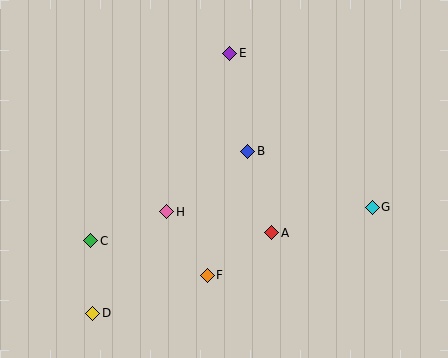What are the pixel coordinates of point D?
Point D is at (93, 313).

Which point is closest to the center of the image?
Point B at (248, 151) is closest to the center.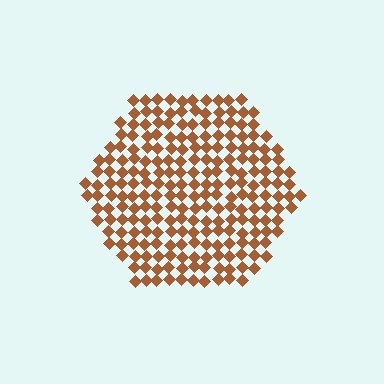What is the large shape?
The large shape is a hexagon.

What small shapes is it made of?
It is made of small diamonds.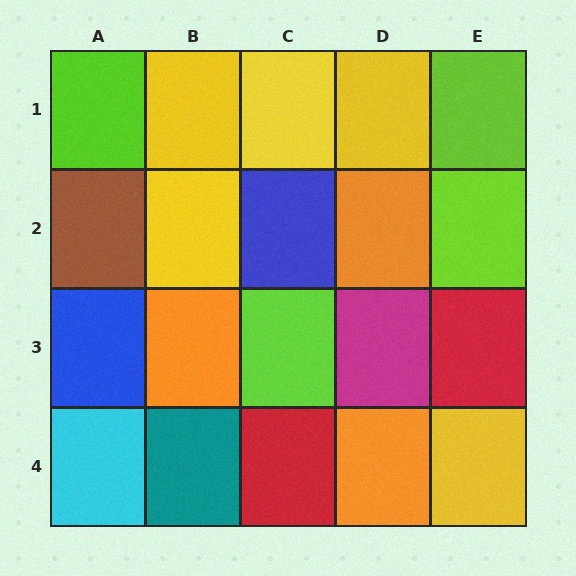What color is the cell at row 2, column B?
Yellow.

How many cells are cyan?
1 cell is cyan.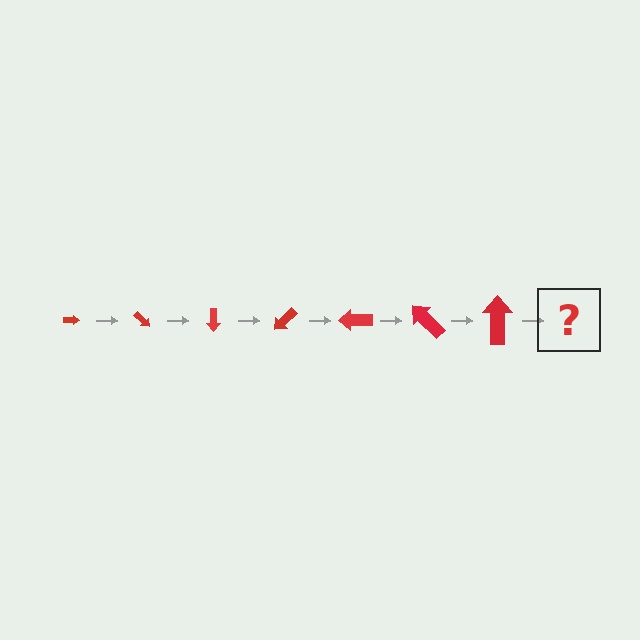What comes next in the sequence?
The next element should be an arrow, larger than the previous one and rotated 315 degrees from the start.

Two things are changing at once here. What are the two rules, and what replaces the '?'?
The two rules are that the arrow grows larger each step and it rotates 45 degrees each step. The '?' should be an arrow, larger than the previous one and rotated 315 degrees from the start.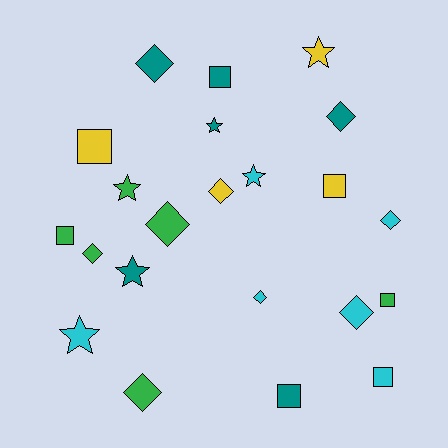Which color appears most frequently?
Green, with 6 objects.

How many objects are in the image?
There are 22 objects.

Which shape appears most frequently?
Diamond, with 9 objects.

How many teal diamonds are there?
There are 2 teal diamonds.